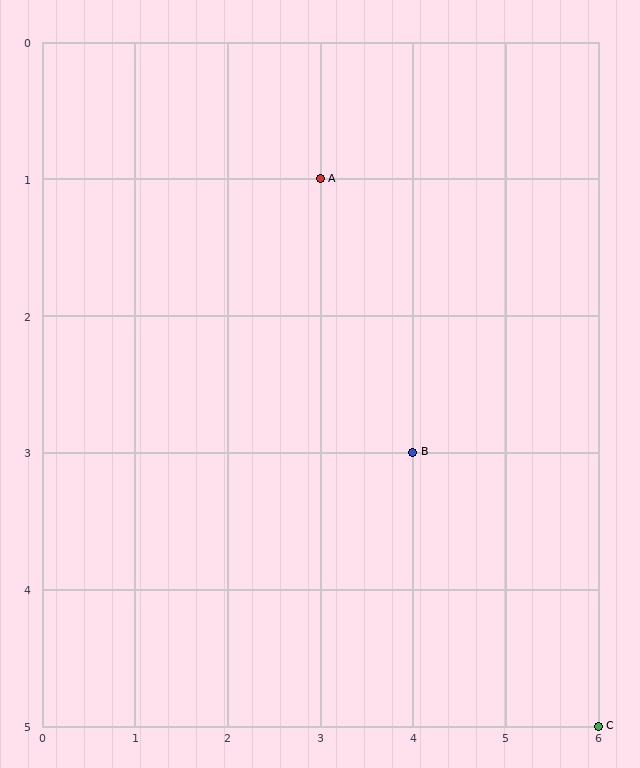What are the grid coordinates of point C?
Point C is at grid coordinates (6, 5).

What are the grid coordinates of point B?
Point B is at grid coordinates (4, 3).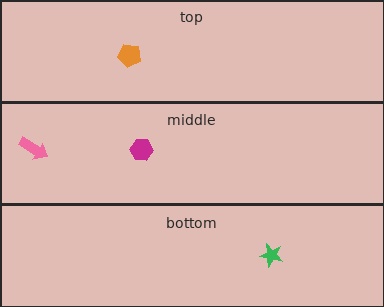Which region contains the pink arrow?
The middle region.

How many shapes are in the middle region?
2.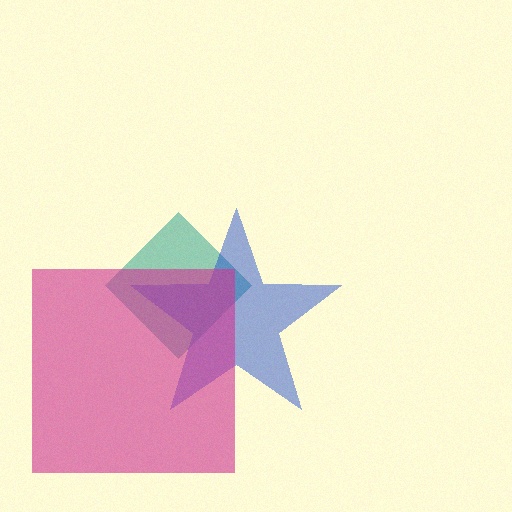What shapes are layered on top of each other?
The layered shapes are: a teal diamond, a blue star, a magenta square.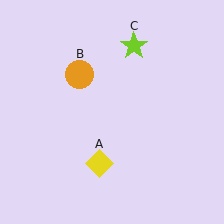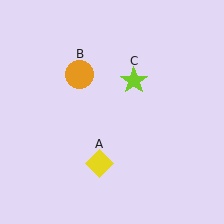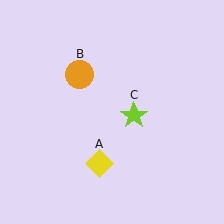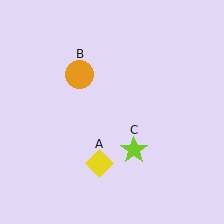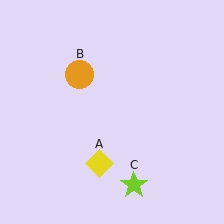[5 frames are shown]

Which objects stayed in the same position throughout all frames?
Yellow diamond (object A) and orange circle (object B) remained stationary.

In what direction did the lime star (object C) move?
The lime star (object C) moved down.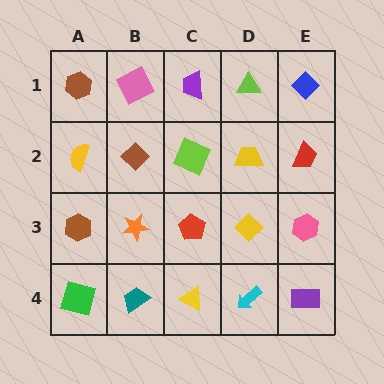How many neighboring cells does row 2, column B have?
4.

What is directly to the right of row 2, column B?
A lime square.